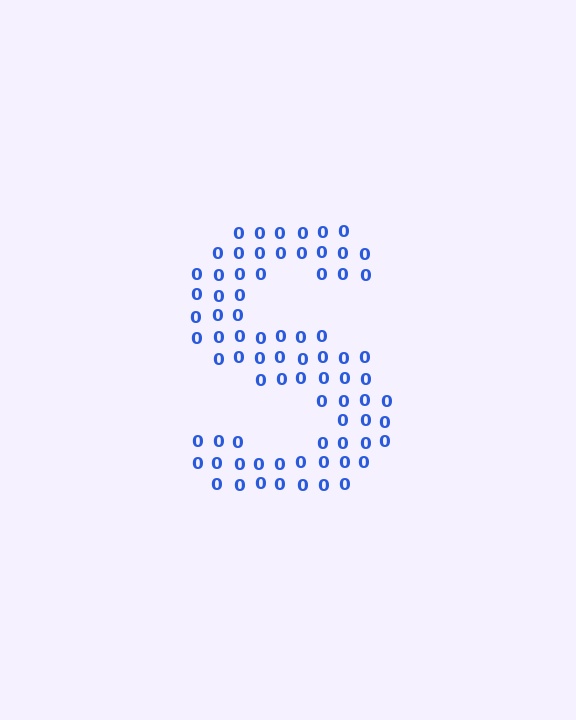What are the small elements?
The small elements are digit 0's.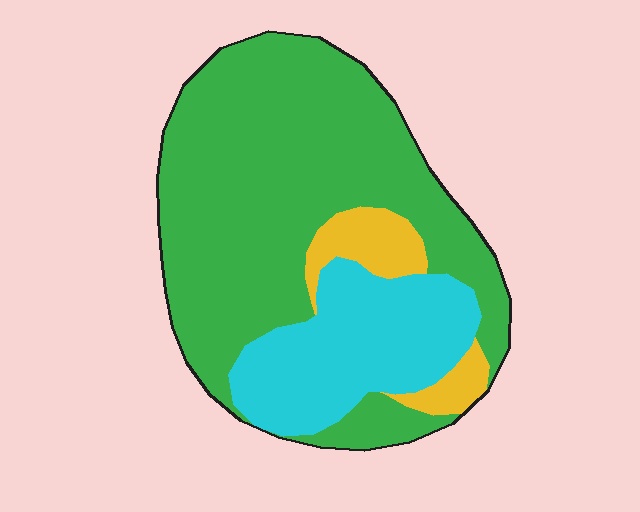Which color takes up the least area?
Yellow, at roughly 10%.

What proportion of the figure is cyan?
Cyan covers 25% of the figure.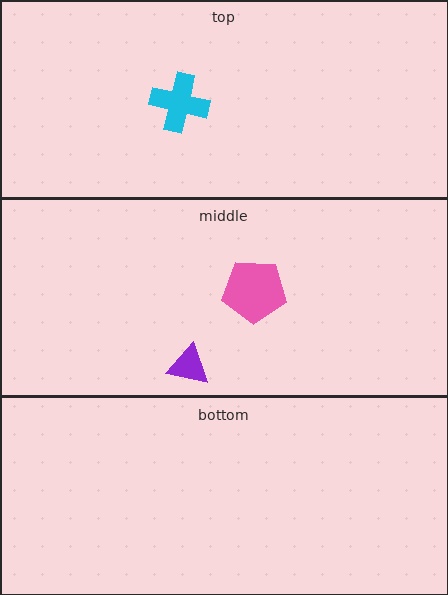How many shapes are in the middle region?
2.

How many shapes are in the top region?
1.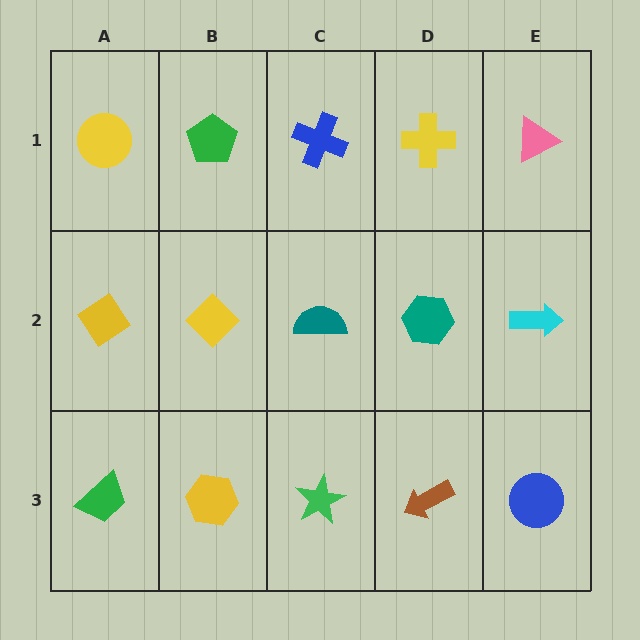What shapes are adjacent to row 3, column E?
A cyan arrow (row 2, column E), a brown arrow (row 3, column D).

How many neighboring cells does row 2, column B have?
4.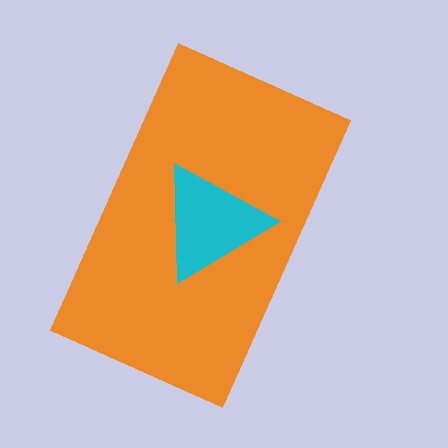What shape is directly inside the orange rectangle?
The cyan triangle.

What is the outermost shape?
The orange rectangle.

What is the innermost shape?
The cyan triangle.